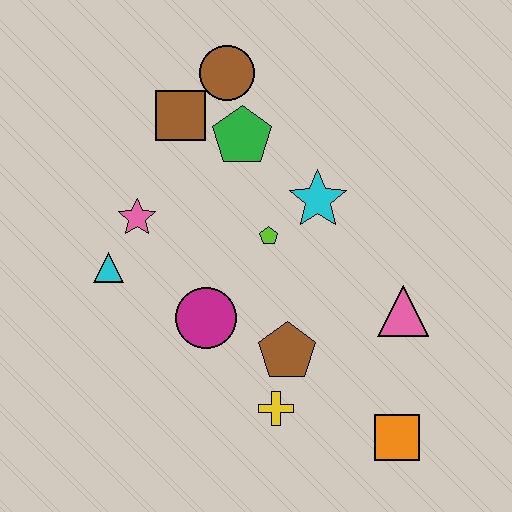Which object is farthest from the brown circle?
The orange square is farthest from the brown circle.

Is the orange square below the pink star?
Yes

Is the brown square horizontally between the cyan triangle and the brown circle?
Yes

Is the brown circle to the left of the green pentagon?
Yes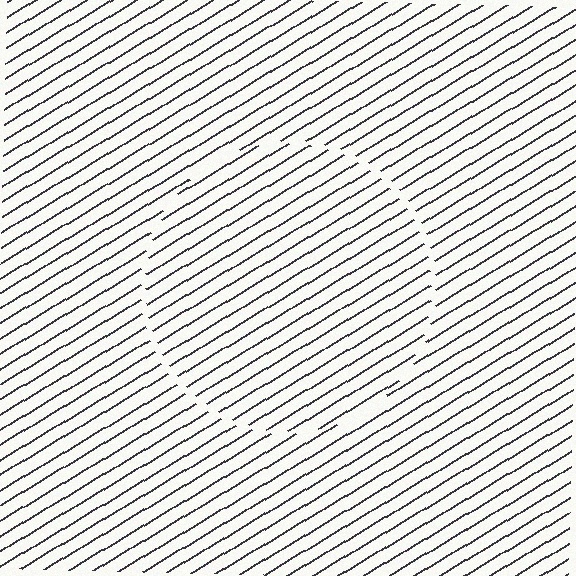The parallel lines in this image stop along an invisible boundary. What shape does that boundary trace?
An illusory circle. The interior of the shape contains the same grating, shifted by half a period — the contour is defined by the phase discontinuity where line-ends from the inner and outer gratings abut.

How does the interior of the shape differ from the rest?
The interior of the shape contains the same grating, shifted by half a period — the contour is defined by the phase discontinuity where line-ends from the inner and outer gratings abut.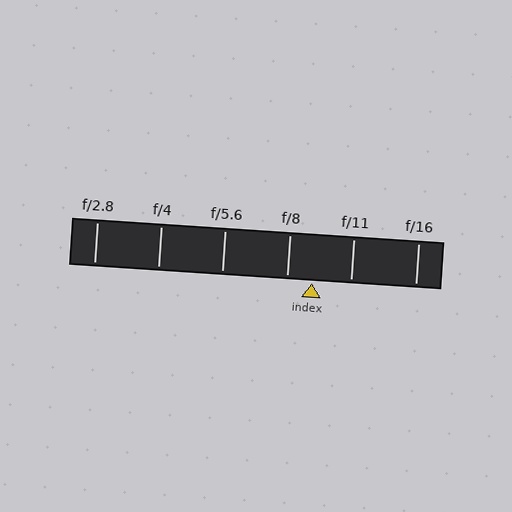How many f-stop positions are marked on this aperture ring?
There are 6 f-stop positions marked.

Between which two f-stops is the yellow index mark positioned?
The index mark is between f/8 and f/11.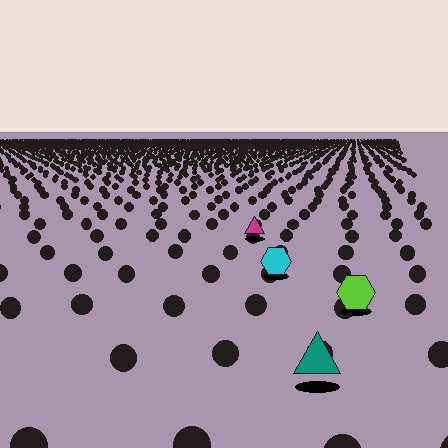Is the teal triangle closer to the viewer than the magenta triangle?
Yes. The teal triangle is closer — you can tell from the texture gradient: the ground texture is coarser near it.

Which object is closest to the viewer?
The teal triangle is closest. The texture marks near it are larger and more spread out.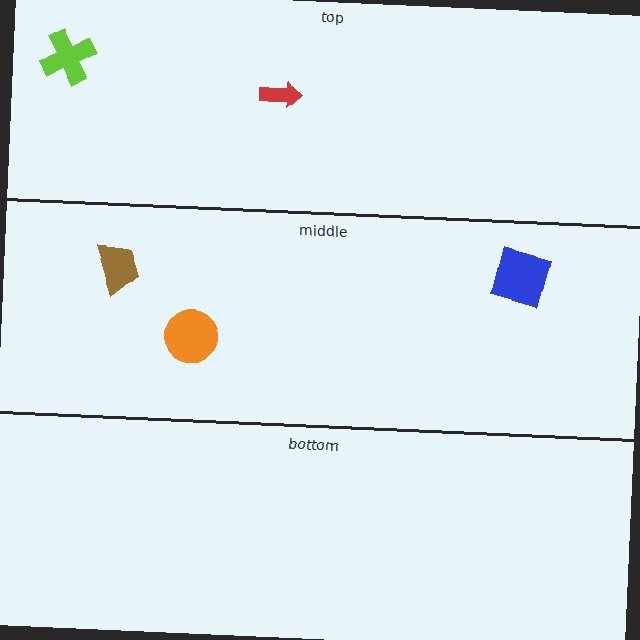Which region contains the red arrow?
The top region.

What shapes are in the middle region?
The brown trapezoid, the orange circle, the blue diamond.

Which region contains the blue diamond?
The middle region.